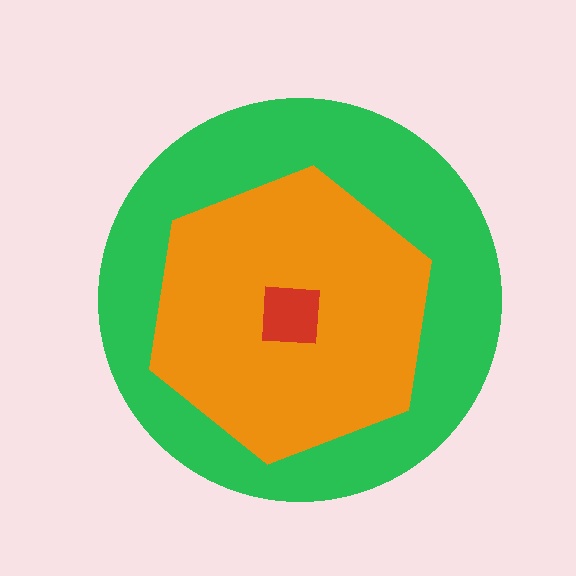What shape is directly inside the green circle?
The orange hexagon.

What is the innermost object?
The red square.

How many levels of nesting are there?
3.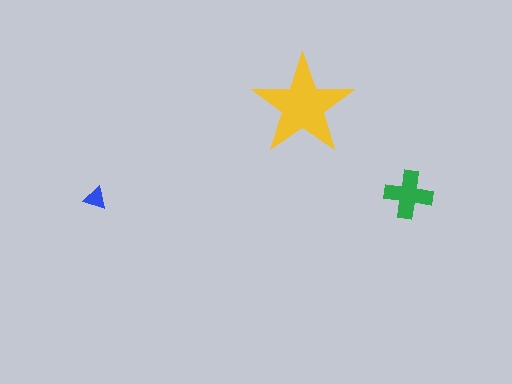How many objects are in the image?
There are 3 objects in the image.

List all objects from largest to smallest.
The yellow star, the green cross, the blue triangle.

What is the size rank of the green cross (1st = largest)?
2nd.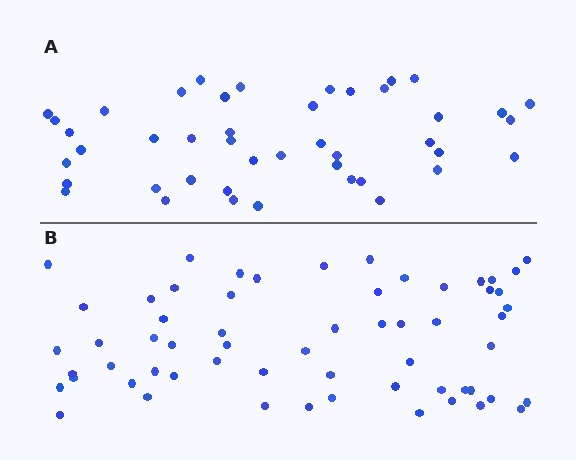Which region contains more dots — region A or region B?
Region B (the bottom region) has more dots.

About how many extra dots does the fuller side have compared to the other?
Region B has approximately 15 more dots than region A.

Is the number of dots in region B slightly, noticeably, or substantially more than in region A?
Region B has noticeably more, but not dramatically so. The ratio is roughly 1.4 to 1.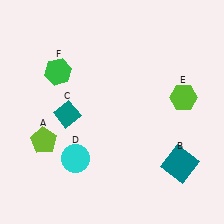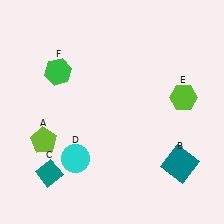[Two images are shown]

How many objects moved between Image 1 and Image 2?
1 object moved between the two images.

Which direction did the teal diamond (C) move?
The teal diamond (C) moved down.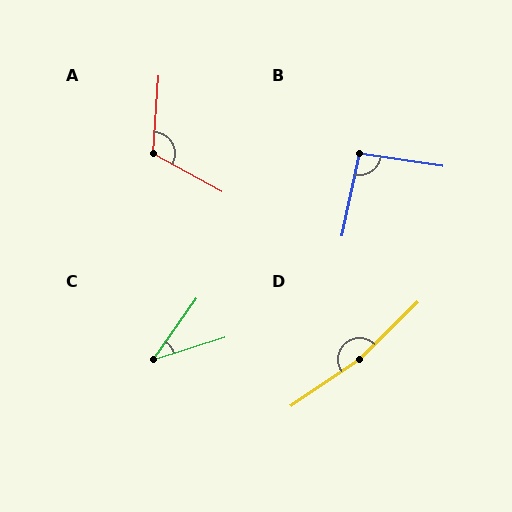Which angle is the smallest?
C, at approximately 37 degrees.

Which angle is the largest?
D, at approximately 170 degrees.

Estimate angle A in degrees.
Approximately 114 degrees.